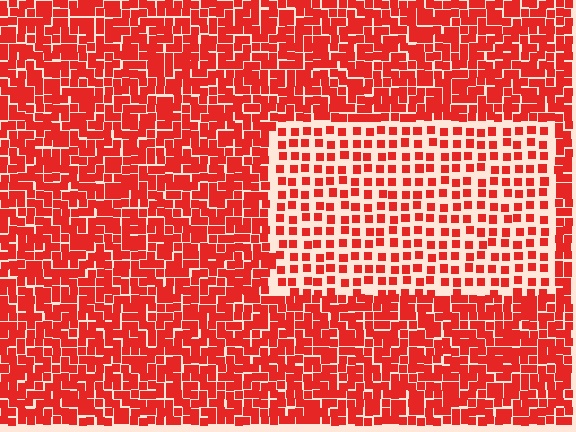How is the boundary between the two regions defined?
The boundary is defined by a change in element density (approximately 2.1x ratio). All elements are the same color, size, and shape.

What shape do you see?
I see a rectangle.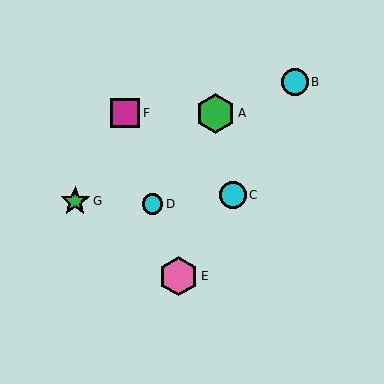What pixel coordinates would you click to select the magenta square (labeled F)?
Click at (125, 113) to select the magenta square F.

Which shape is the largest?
The green hexagon (labeled A) is the largest.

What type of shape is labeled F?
Shape F is a magenta square.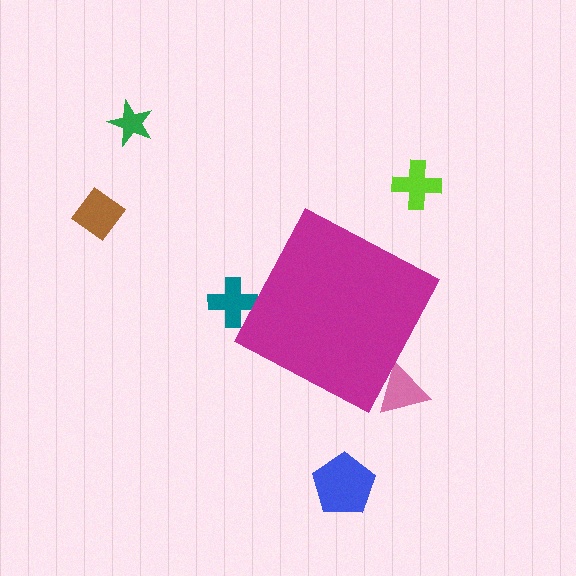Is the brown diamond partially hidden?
No, the brown diamond is fully visible.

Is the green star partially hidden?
No, the green star is fully visible.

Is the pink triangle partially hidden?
Yes, the pink triangle is partially hidden behind the magenta diamond.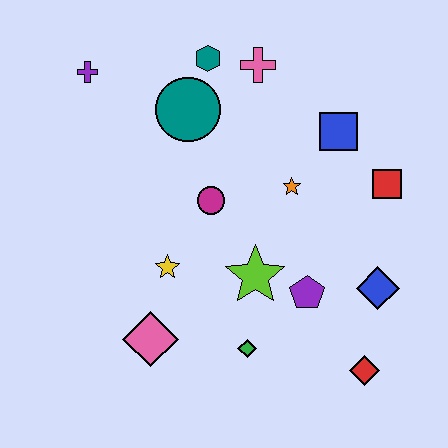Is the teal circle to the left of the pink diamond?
No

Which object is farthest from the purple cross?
The red diamond is farthest from the purple cross.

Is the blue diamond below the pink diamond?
No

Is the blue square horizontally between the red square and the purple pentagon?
Yes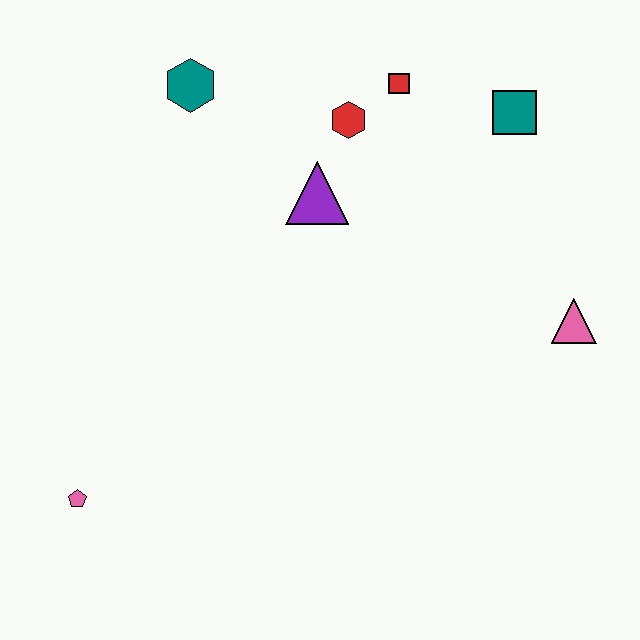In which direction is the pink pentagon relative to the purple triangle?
The pink pentagon is below the purple triangle.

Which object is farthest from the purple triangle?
The pink pentagon is farthest from the purple triangle.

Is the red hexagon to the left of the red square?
Yes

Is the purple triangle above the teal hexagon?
No